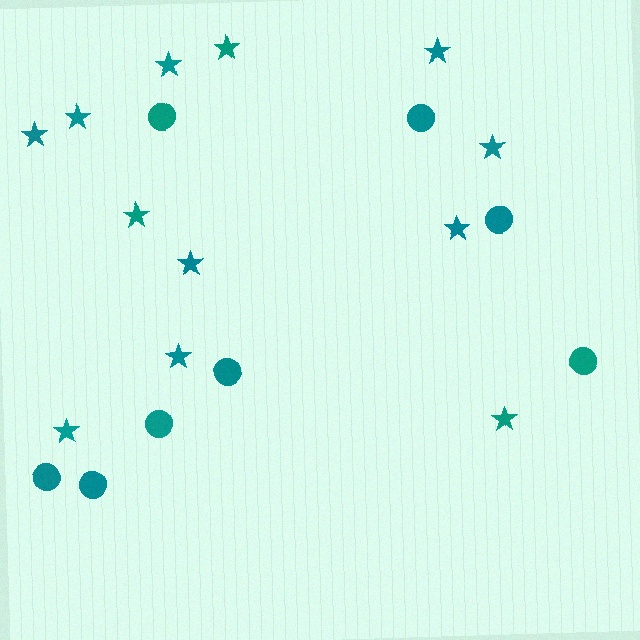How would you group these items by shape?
There are 2 groups: one group of circles (8) and one group of stars (12).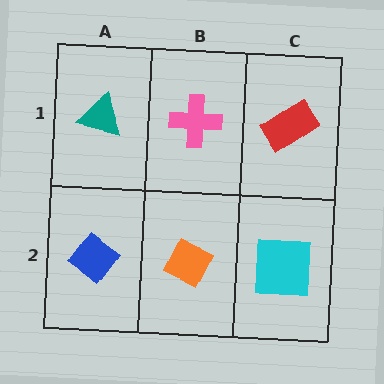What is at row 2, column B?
An orange diamond.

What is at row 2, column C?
A cyan square.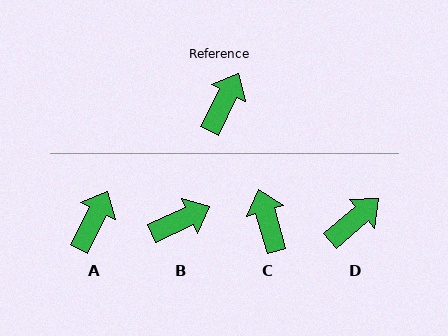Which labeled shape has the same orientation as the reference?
A.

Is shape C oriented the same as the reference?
No, it is off by about 43 degrees.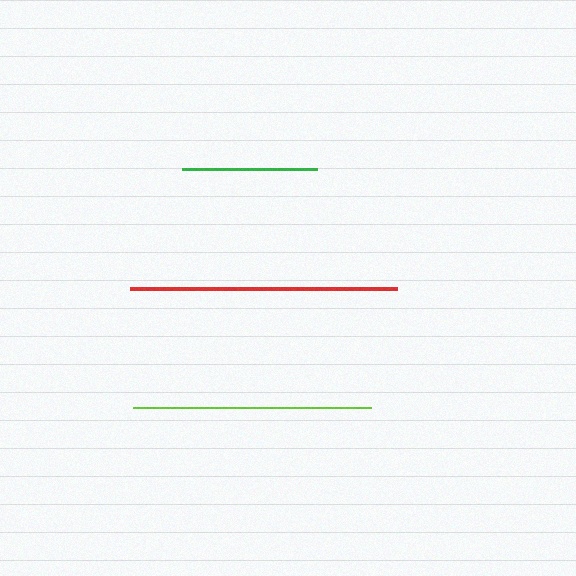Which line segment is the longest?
The red line is the longest at approximately 267 pixels.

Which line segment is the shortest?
The green line is the shortest at approximately 135 pixels.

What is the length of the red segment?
The red segment is approximately 267 pixels long.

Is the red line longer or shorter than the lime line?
The red line is longer than the lime line.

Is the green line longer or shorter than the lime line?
The lime line is longer than the green line.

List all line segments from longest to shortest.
From longest to shortest: red, lime, green.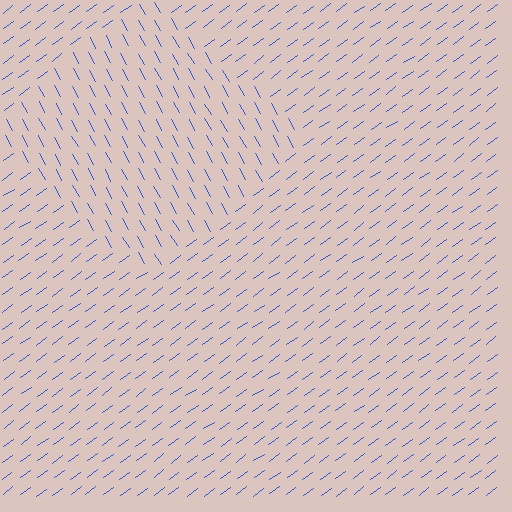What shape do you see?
I see a diamond.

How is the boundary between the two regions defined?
The boundary is defined purely by a change in line orientation (approximately 83 degrees difference). All lines are the same color and thickness.